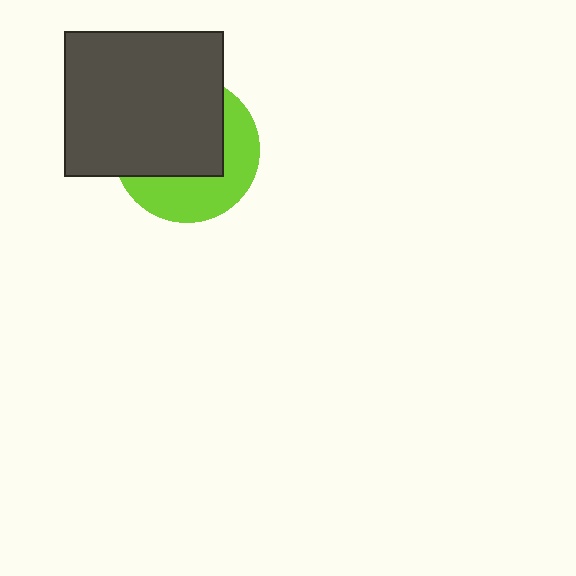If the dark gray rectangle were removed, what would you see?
You would see the complete lime circle.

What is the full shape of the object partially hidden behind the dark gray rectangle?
The partially hidden object is a lime circle.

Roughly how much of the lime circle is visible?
A small part of it is visible (roughly 42%).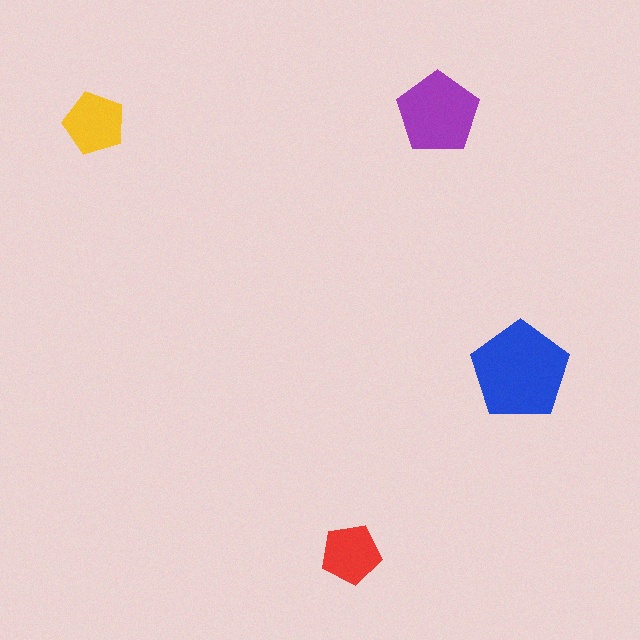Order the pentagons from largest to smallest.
the blue one, the purple one, the yellow one, the red one.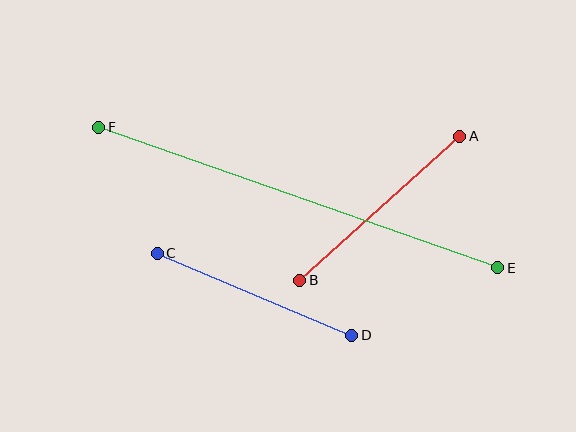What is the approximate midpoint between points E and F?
The midpoint is at approximately (298, 198) pixels.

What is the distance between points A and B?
The distance is approximately 215 pixels.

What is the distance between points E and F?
The distance is approximately 423 pixels.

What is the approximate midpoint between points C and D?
The midpoint is at approximately (254, 294) pixels.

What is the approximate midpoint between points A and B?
The midpoint is at approximately (380, 208) pixels.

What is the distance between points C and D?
The distance is approximately 211 pixels.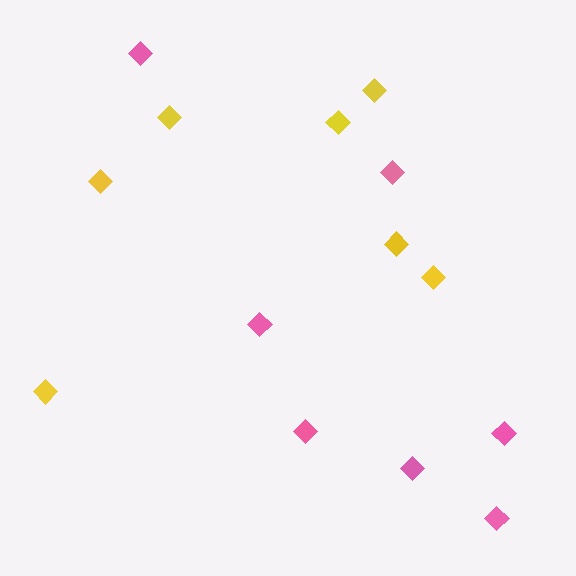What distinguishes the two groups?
There are 2 groups: one group of yellow diamonds (7) and one group of pink diamonds (7).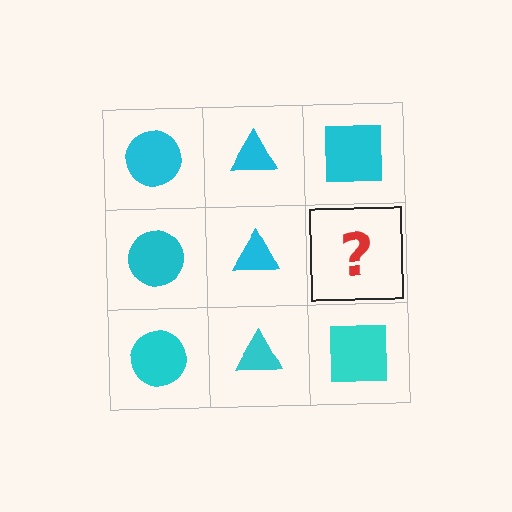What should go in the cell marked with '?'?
The missing cell should contain a cyan square.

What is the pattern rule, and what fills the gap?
The rule is that each column has a consistent shape. The gap should be filled with a cyan square.